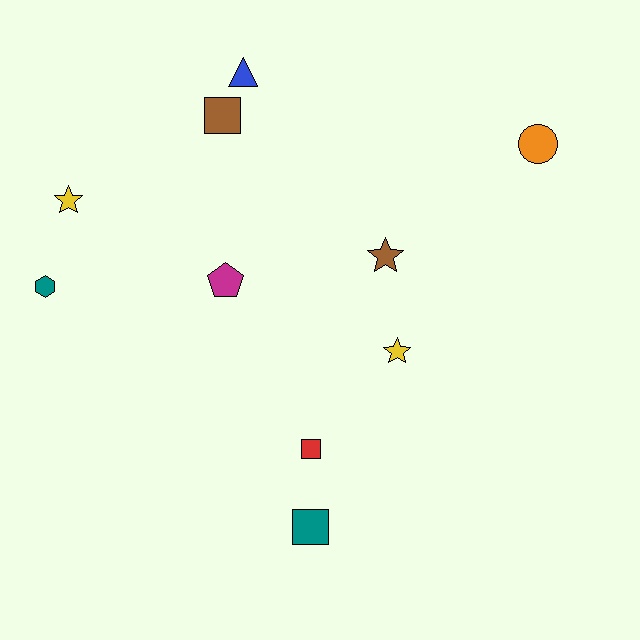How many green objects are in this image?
There are no green objects.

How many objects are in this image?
There are 10 objects.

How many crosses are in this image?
There are no crosses.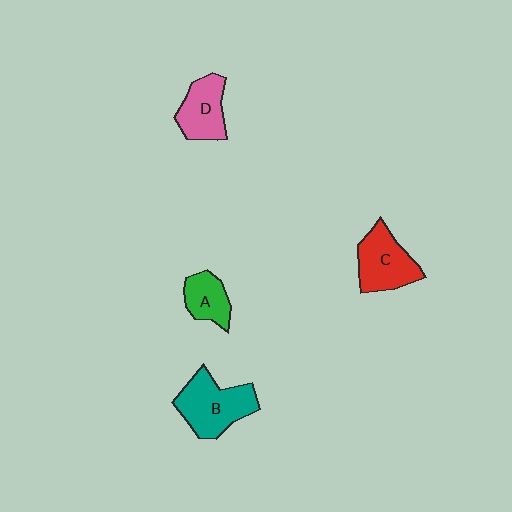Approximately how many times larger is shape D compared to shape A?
Approximately 1.3 times.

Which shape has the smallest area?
Shape A (green).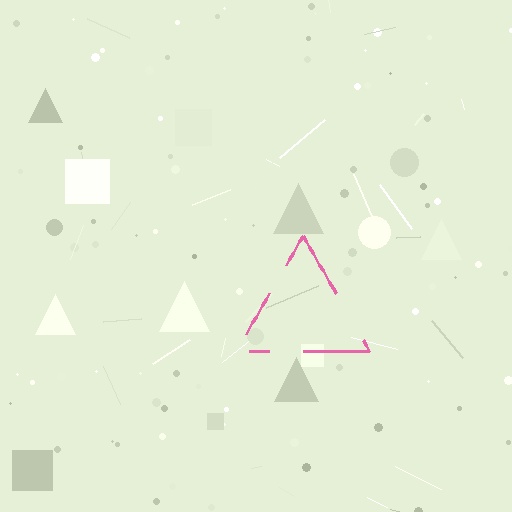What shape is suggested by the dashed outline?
The dashed outline suggests a triangle.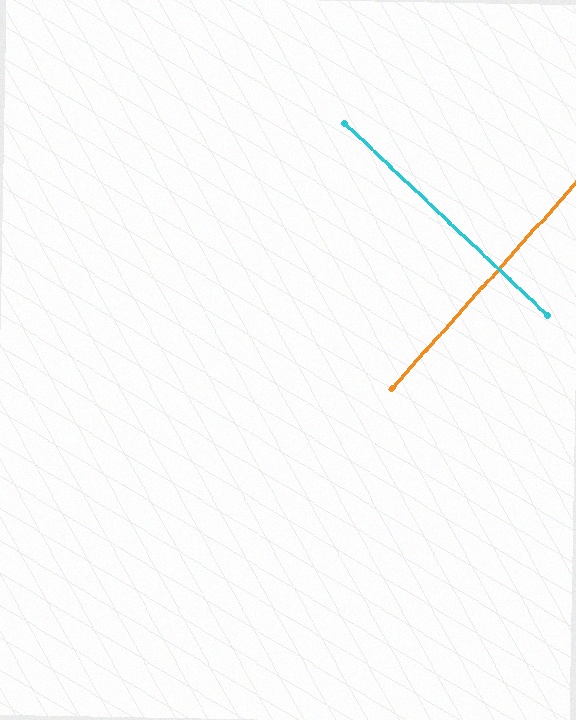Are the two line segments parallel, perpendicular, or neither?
Perpendicular — they meet at approximately 88°.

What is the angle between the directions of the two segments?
Approximately 88 degrees.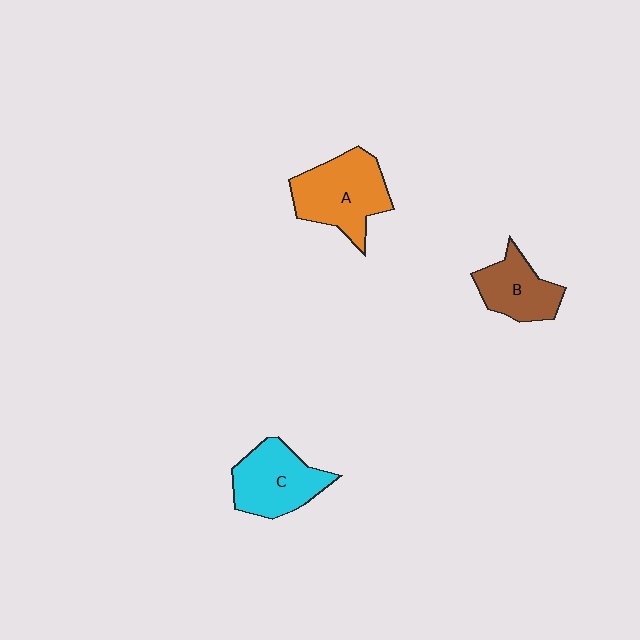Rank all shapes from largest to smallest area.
From largest to smallest: A (orange), C (cyan), B (brown).